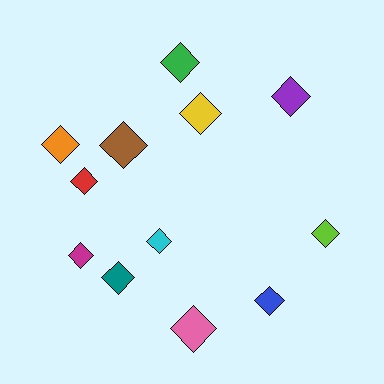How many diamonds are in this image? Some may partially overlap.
There are 12 diamonds.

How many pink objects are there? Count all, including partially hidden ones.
There is 1 pink object.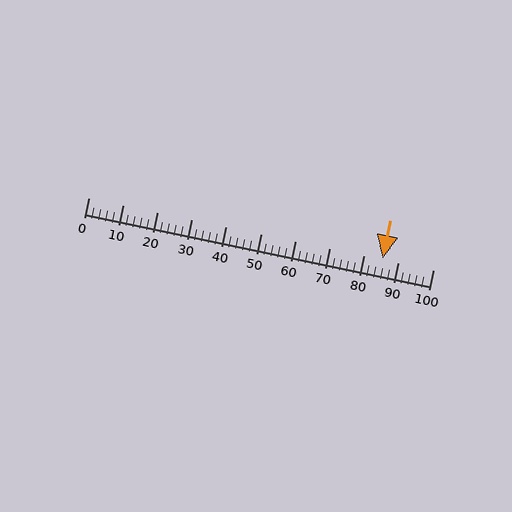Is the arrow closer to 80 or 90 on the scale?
The arrow is closer to 90.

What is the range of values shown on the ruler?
The ruler shows values from 0 to 100.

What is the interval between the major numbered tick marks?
The major tick marks are spaced 10 units apart.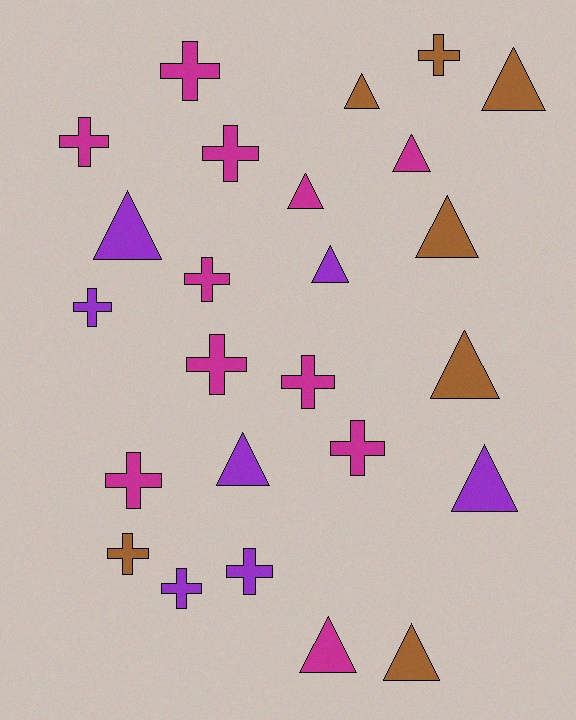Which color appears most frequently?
Magenta, with 11 objects.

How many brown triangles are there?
There are 5 brown triangles.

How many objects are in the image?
There are 25 objects.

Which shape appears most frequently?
Cross, with 13 objects.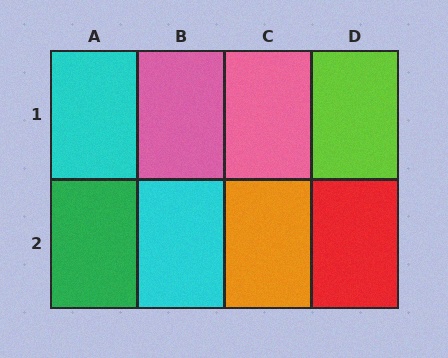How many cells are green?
1 cell is green.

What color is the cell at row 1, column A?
Cyan.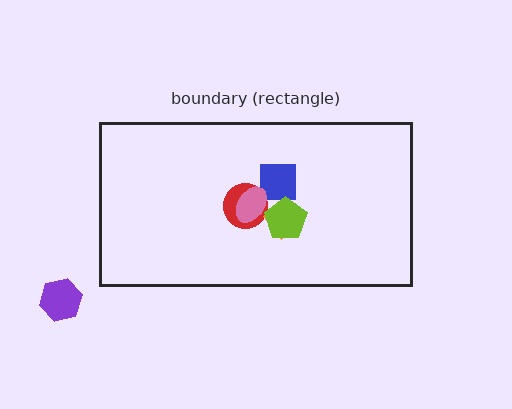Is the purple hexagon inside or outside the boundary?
Outside.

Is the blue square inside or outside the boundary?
Inside.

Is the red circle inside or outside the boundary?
Inside.